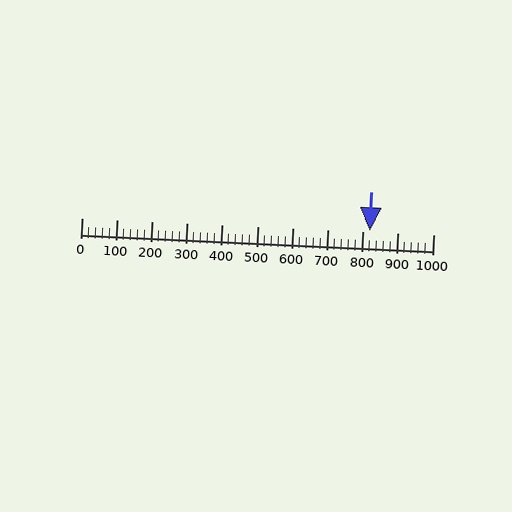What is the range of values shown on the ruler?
The ruler shows values from 0 to 1000.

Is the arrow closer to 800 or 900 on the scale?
The arrow is closer to 800.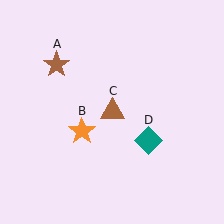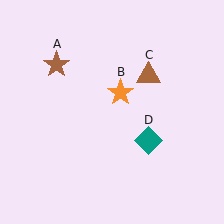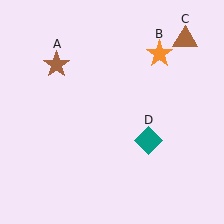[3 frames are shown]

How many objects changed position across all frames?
2 objects changed position: orange star (object B), brown triangle (object C).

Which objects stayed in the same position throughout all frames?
Brown star (object A) and teal diamond (object D) remained stationary.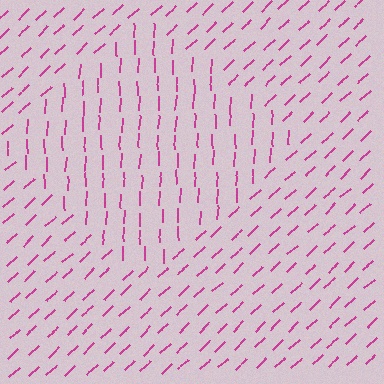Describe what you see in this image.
The image is filled with small magenta line segments. A diamond region in the image has lines oriented differently from the surrounding lines, creating a visible texture boundary.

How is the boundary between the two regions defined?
The boundary is defined purely by a change in line orientation (approximately 45 degrees difference). All lines are the same color and thickness.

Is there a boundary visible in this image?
Yes, there is a texture boundary formed by a change in line orientation.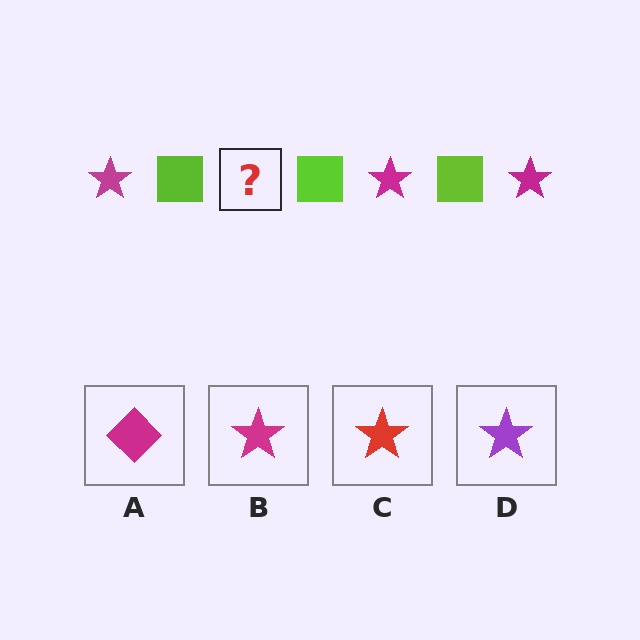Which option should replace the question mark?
Option B.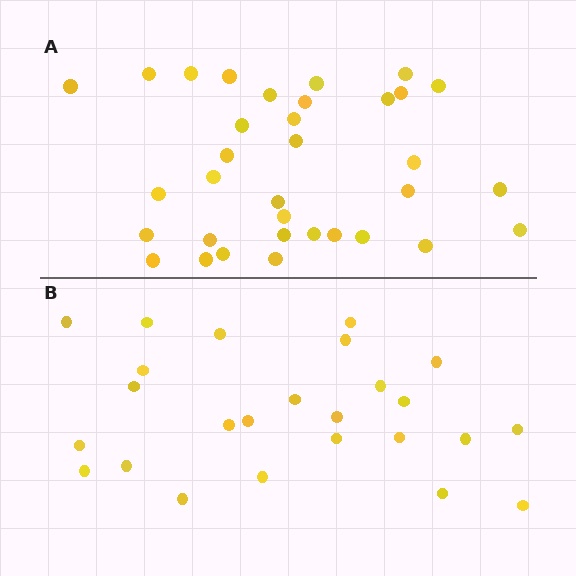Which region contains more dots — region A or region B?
Region A (the top region) has more dots.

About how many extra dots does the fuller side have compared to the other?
Region A has roughly 8 or so more dots than region B.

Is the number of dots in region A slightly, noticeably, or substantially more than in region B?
Region A has noticeably more, but not dramatically so. The ratio is roughly 1.4 to 1.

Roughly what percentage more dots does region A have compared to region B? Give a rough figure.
About 35% more.